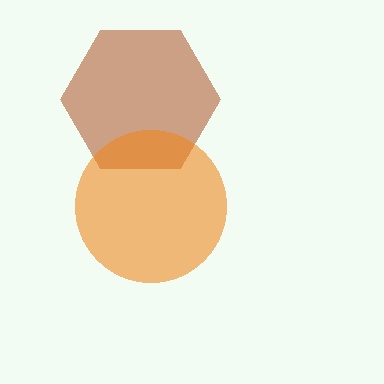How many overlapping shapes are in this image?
There are 2 overlapping shapes in the image.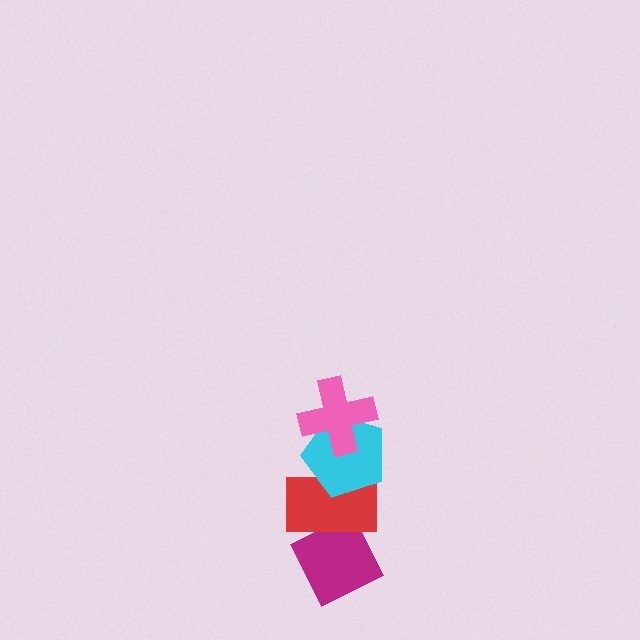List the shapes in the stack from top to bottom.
From top to bottom: the pink cross, the cyan pentagon, the red rectangle, the magenta diamond.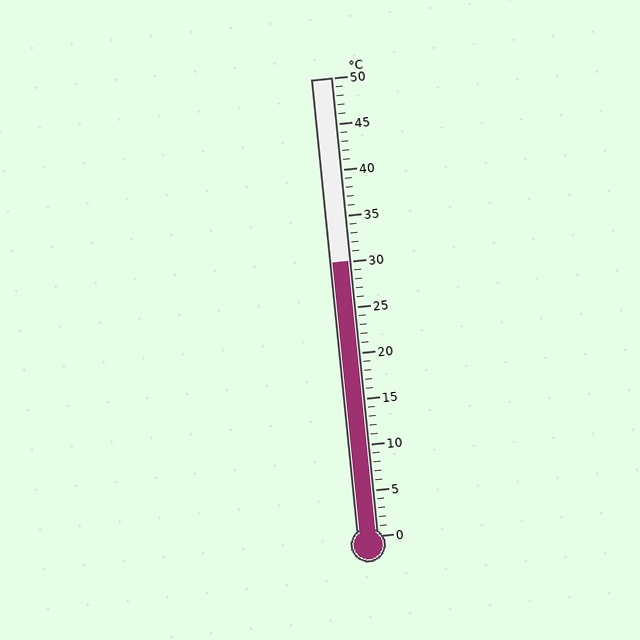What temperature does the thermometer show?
The thermometer shows approximately 30°C.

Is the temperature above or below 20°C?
The temperature is above 20°C.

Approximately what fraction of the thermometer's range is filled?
The thermometer is filled to approximately 60% of its range.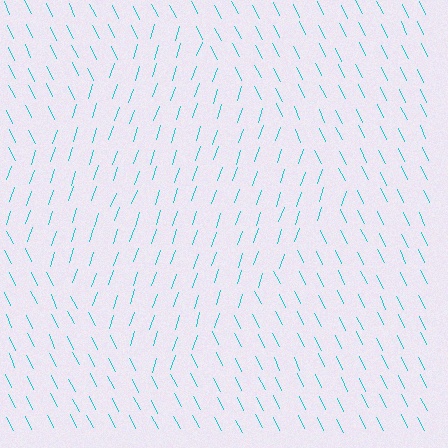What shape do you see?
I see a diamond.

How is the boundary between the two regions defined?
The boundary is defined purely by a change in line orientation (approximately 45 degrees difference). All lines are the same color and thickness.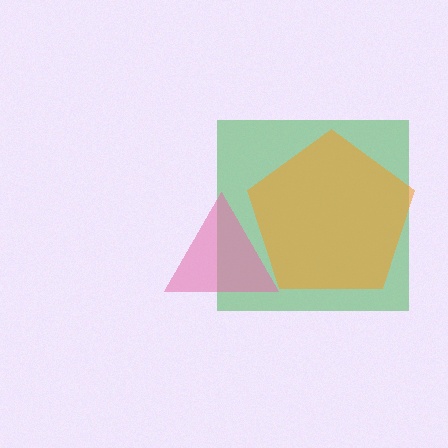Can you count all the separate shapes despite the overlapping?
Yes, there are 3 separate shapes.